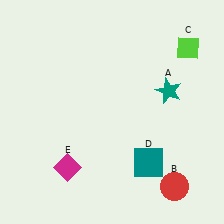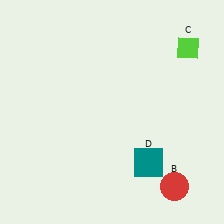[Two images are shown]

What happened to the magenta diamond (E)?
The magenta diamond (E) was removed in Image 2. It was in the bottom-left area of Image 1.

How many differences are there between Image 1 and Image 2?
There are 2 differences between the two images.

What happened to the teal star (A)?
The teal star (A) was removed in Image 2. It was in the top-right area of Image 1.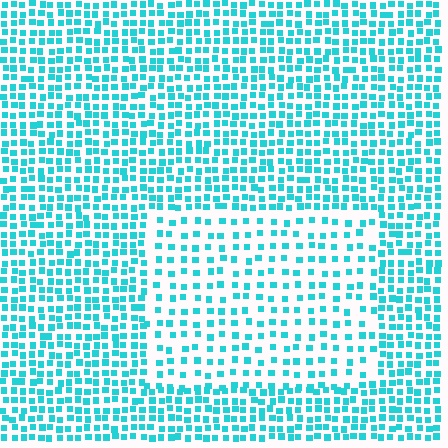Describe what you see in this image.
The image contains small cyan elements arranged at two different densities. A rectangle-shaped region is visible where the elements are less densely packed than the surrounding area.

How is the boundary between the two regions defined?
The boundary is defined by a change in element density (approximately 1.9x ratio). All elements are the same color, size, and shape.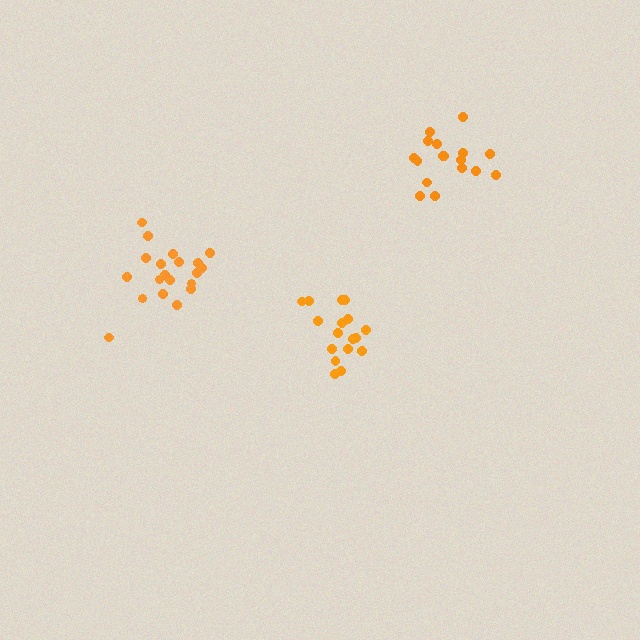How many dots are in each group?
Group 1: 17 dots, Group 2: 20 dots, Group 3: 17 dots (54 total).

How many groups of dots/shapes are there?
There are 3 groups.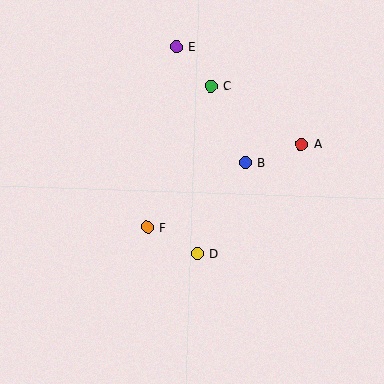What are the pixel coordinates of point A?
Point A is at (302, 144).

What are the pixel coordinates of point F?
Point F is at (147, 227).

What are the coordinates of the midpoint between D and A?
The midpoint between D and A is at (249, 199).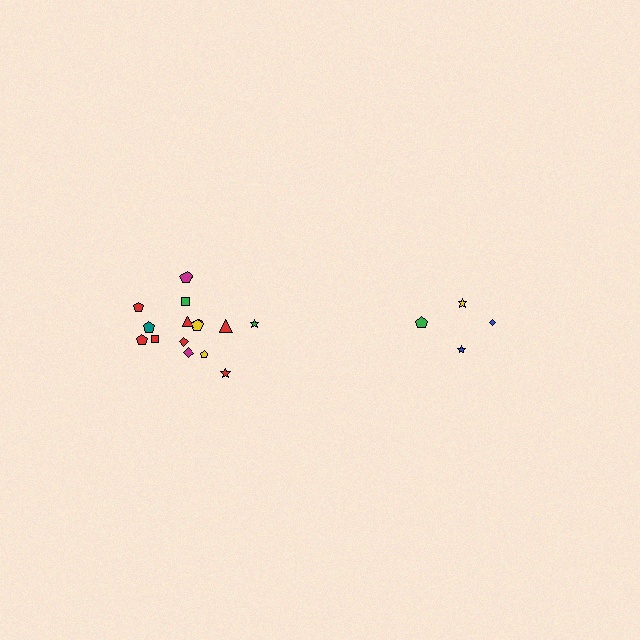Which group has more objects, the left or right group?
The left group.